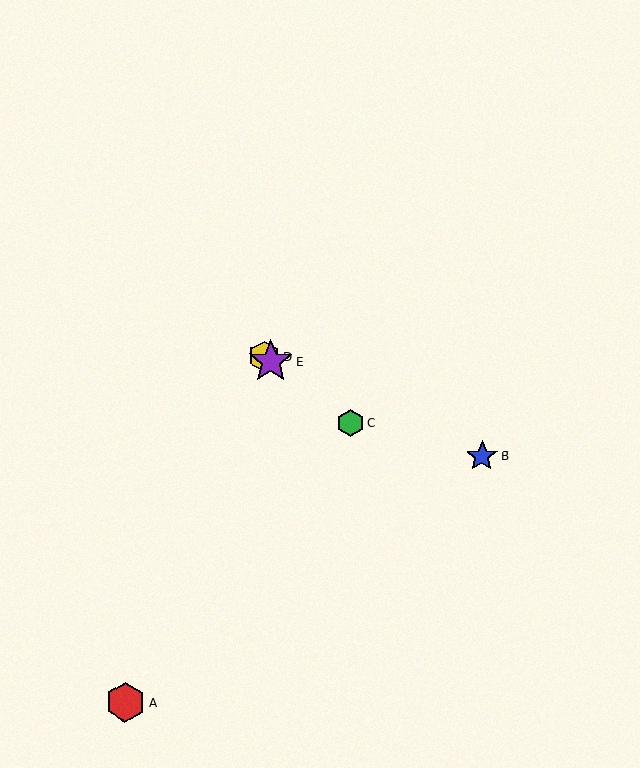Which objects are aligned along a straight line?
Objects C, D, E are aligned along a straight line.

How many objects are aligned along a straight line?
3 objects (C, D, E) are aligned along a straight line.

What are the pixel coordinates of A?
Object A is at (125, 702).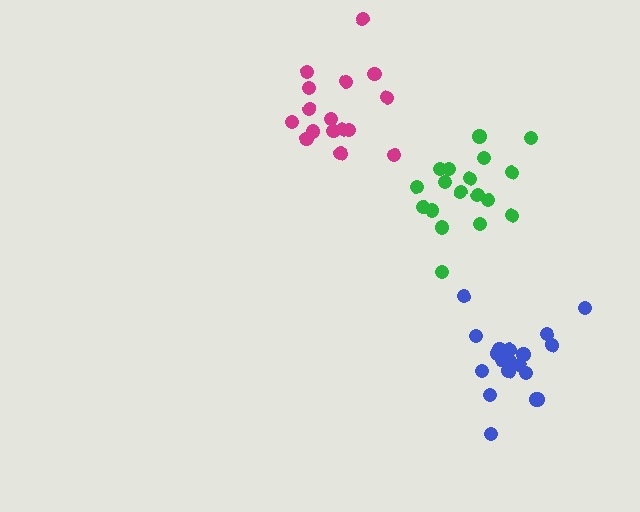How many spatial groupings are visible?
There are 3 spatial groupings.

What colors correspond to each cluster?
The clusters are colored: blue, magenta, green.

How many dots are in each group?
Group 1: 19 dots, Group 2: 16 dots, Group 3: 18 dots (53 total).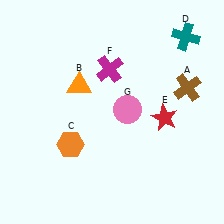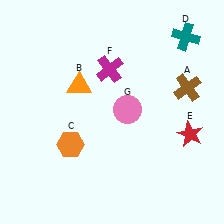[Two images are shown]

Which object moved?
The red star (E) moved right.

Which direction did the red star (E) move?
The red star (E) moved right.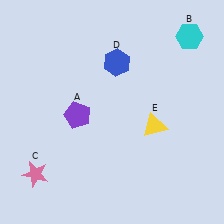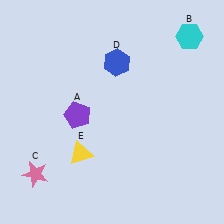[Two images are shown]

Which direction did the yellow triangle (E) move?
The yellow triangle (E) moved left.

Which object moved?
The yellow triangle (E) moved left.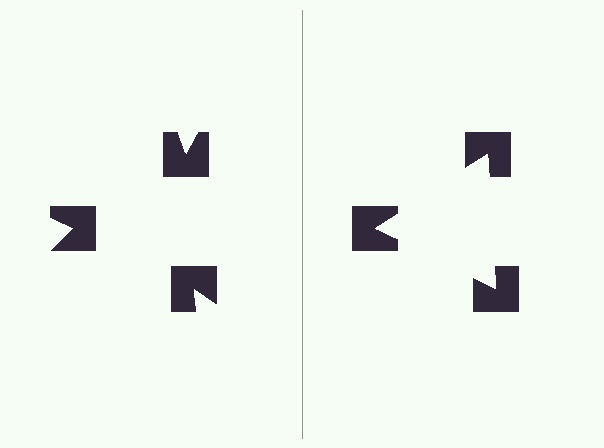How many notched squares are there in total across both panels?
6 — 3 on each side.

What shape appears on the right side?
An illusory triangle.